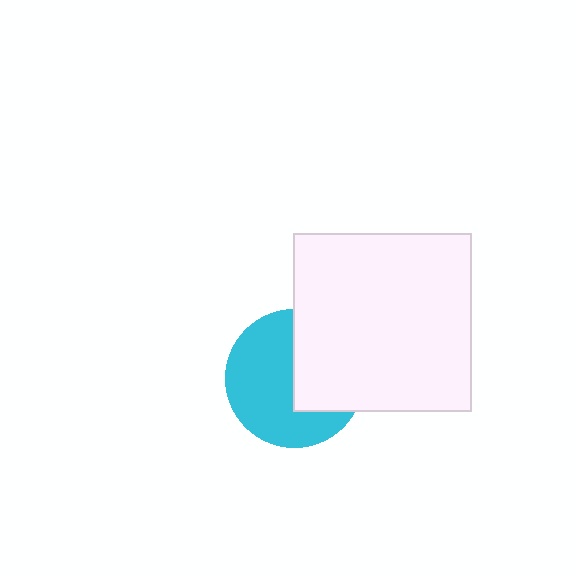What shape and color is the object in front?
The object in front is a white square.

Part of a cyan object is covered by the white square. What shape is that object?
It is a circle.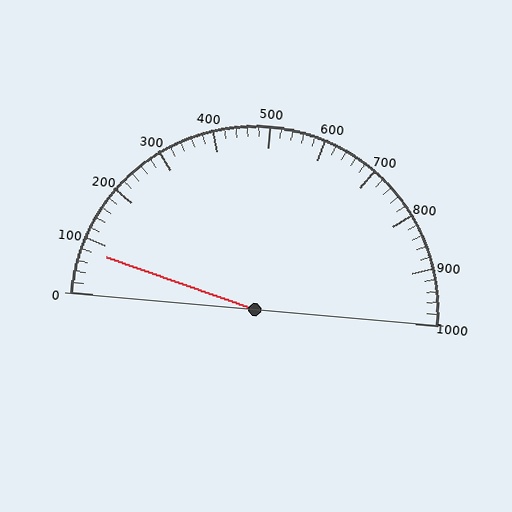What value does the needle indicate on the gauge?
The needle indicates approximately 80.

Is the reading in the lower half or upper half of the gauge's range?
The reading is in the lower half of the range (0 to 1000).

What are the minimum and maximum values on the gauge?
The gauge ranges from 0 to 1000.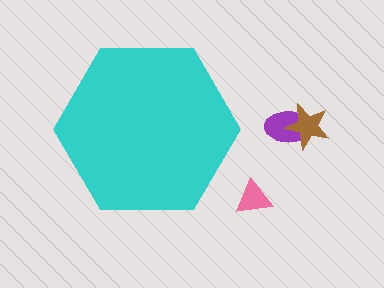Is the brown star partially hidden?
No, the brown star is fully visible.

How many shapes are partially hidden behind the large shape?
0 shapes are partially hidden.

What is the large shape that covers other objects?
A cyan hexagon.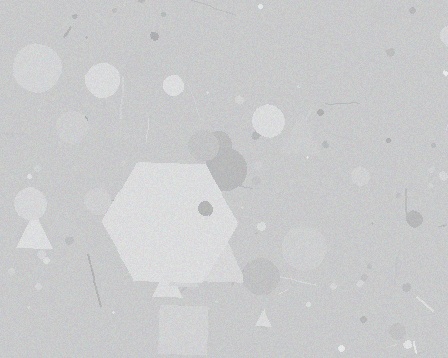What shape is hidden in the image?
A hexagon is hidden in the image.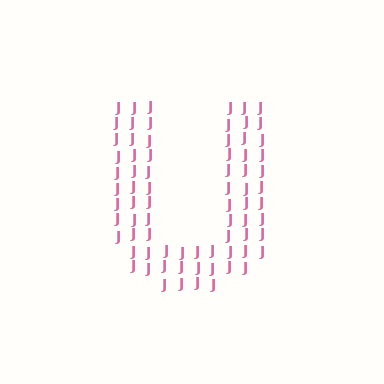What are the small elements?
The small elements are letter J's.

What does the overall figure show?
The overall figure shows the letter U.